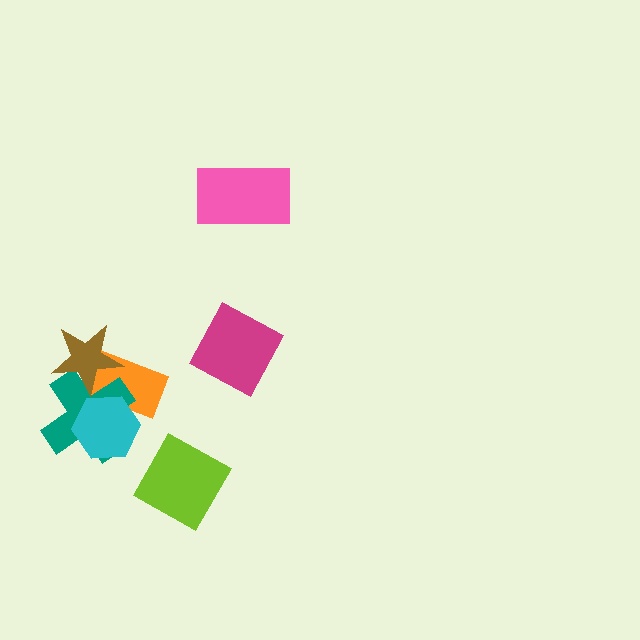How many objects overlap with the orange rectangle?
3 objects overlap with the orange rectangle.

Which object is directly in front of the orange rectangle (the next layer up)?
The teal cross is directly in front of the orange rectangle.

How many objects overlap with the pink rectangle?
0 objects overlap with the pink rectangle.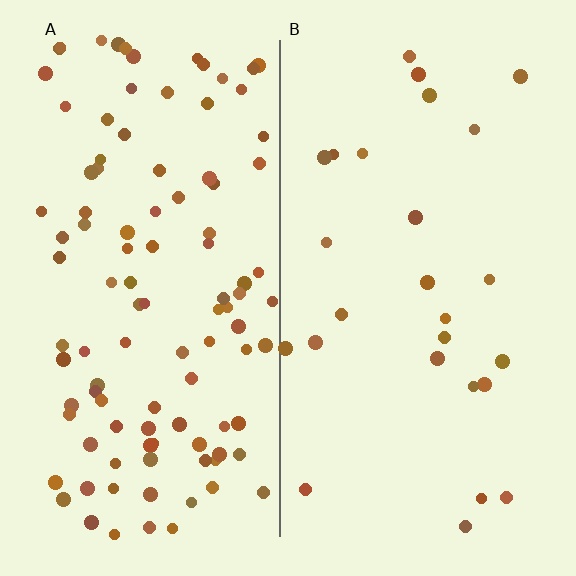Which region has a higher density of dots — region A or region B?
A (the left).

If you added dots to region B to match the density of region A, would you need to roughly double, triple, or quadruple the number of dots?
Approximately quadruple.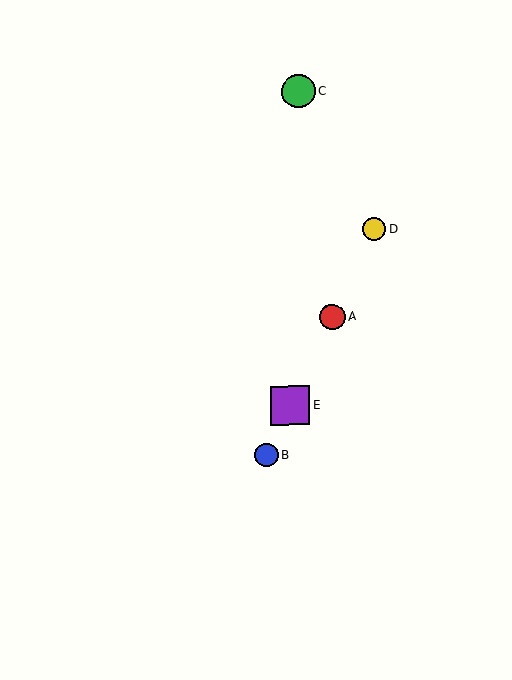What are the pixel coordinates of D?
Object D is at (374, 229).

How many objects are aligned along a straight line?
4 objects (A, B, D, E) are aligned along a straight line.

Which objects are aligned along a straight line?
Objects A, B, D, E are aligned along a straight line.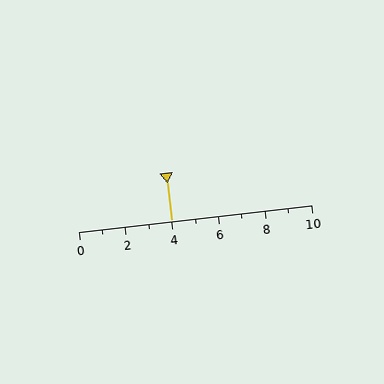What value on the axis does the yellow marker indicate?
The marker indicates approximately 4.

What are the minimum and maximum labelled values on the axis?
The axis runs from 0 to 10.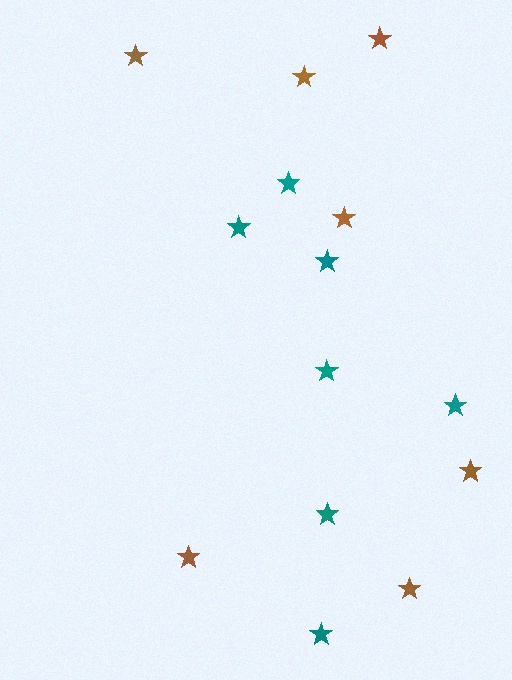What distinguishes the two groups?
There are 2 groups: one group of brown stars (7) and one group of teal stars (7).